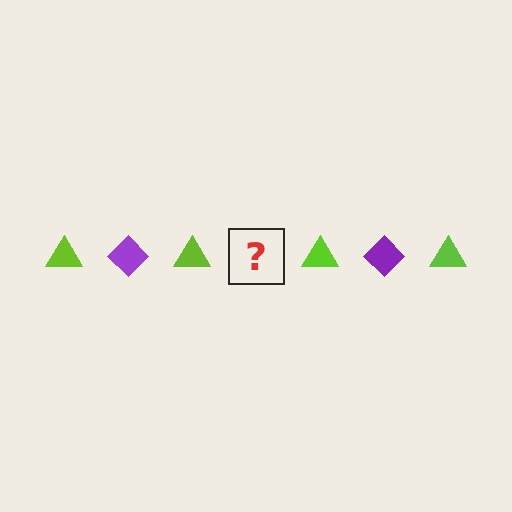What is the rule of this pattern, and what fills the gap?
The rule is that the pattern alternates between lime triangle and purple diamond. The gap should be filled with a purple diamond.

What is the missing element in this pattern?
The missing element is a purple diamond.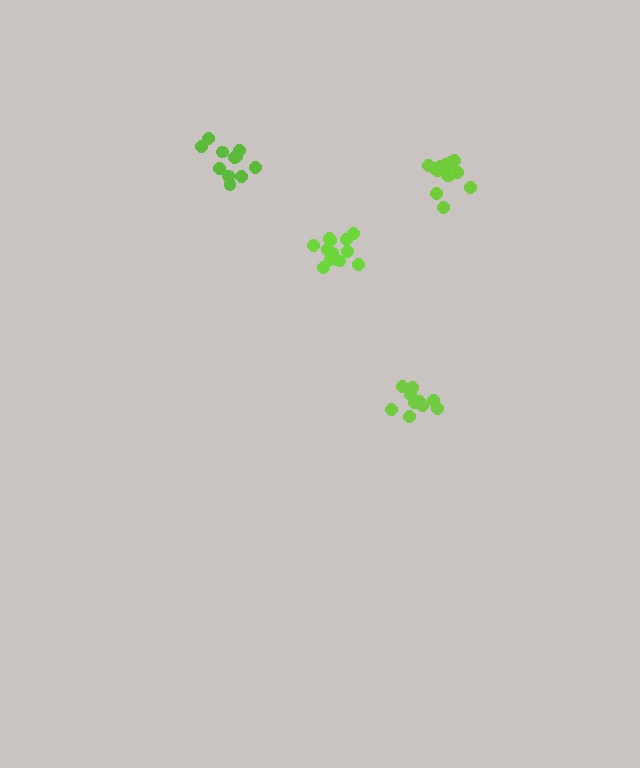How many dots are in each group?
Group 1: 13 dots, Group 2: 13 dots, Group 3: 10 dots, Group 4: 11 dots (47 total).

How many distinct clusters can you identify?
There are 4 distinct clusters.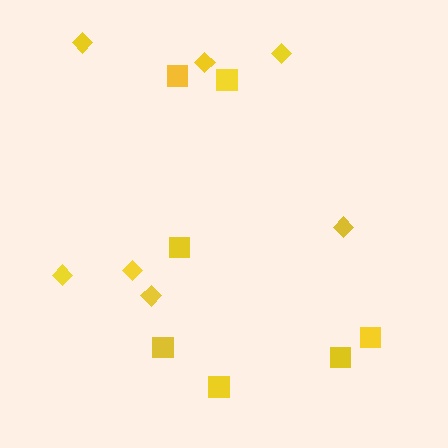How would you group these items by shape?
There are 2 groups: one group of squares (7) and one group of diamonds (7).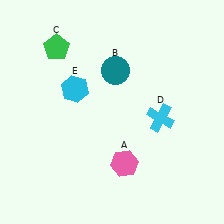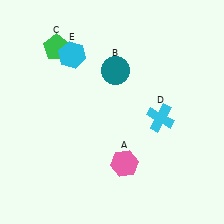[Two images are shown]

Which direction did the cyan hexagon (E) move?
The cyan hexagon (E) moved up.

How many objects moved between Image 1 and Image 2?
1 object moved between the two images.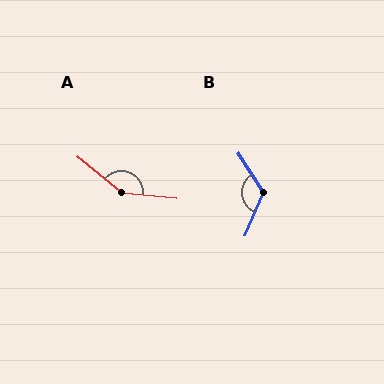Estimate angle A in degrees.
Approximately 146 degrees.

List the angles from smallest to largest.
B (124°), A (146°).